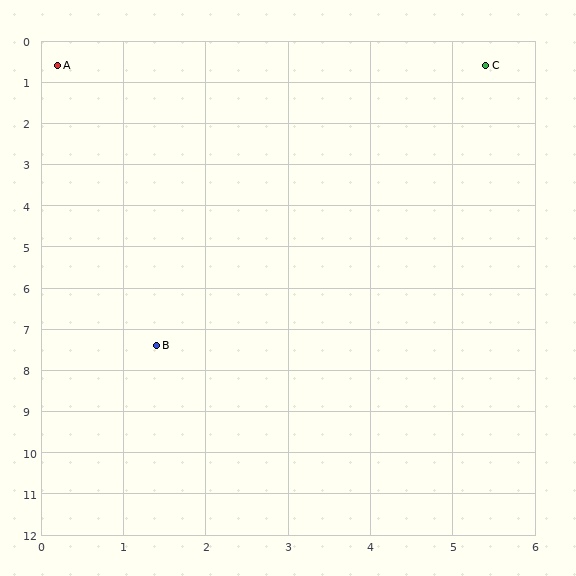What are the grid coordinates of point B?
Point B is at approximately (1.4, 7.4).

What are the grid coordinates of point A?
Point A is at approximately (0.2, 0.6).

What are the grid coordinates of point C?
Point C is at approximately (5.4, 0.6).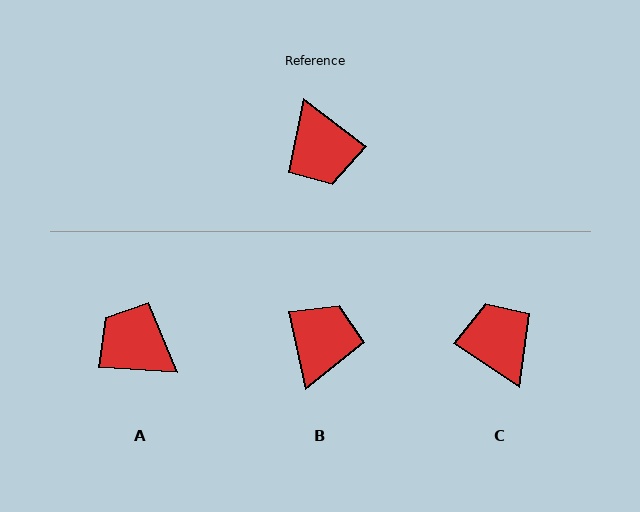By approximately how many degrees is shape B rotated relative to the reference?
Approximately 140 degrees counter-clockwise.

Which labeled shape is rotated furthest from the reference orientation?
C, about 176 degrees away.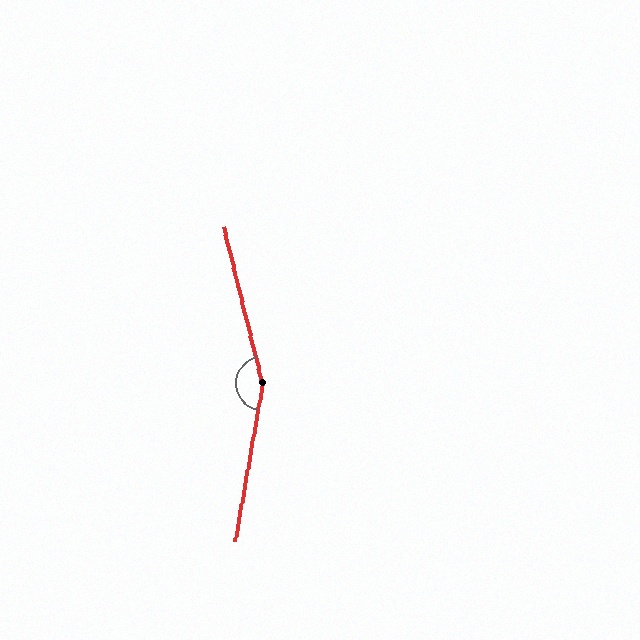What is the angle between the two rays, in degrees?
Approximately 156 degrees.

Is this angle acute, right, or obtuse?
It is obtuse.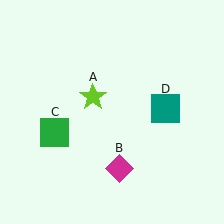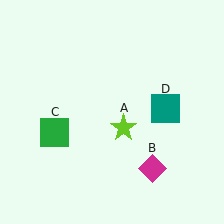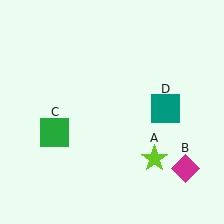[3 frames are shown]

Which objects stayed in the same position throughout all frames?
Green square (object C) and teal square (object D) remained stationary.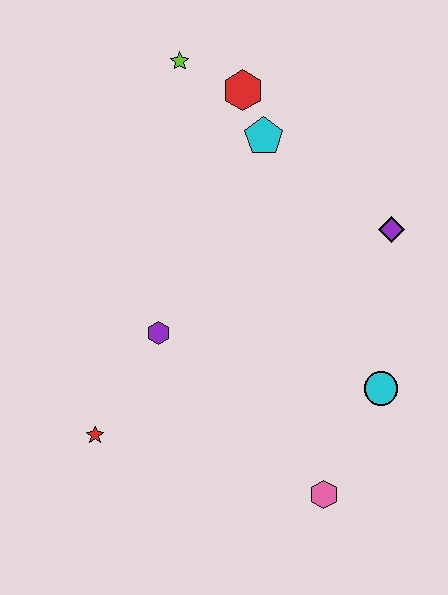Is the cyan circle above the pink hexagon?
Yes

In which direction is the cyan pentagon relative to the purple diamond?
The cyan pentagon is to the left of the purple diamond.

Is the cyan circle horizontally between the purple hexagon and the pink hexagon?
No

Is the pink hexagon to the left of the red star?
No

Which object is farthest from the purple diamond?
The red star is farthest from the purple diamond.